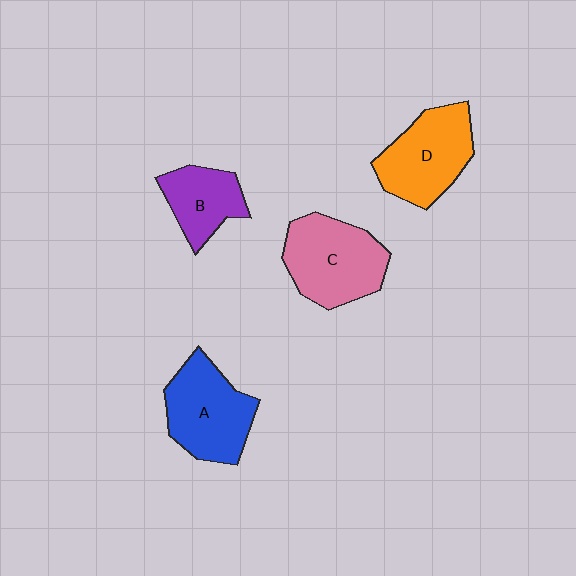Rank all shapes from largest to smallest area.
From largest to smallest: C (pink), A (blue), D (orange), B (purple).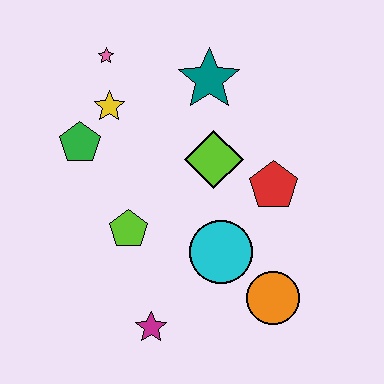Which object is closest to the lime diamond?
The red pentagon is closest to the lime diamond.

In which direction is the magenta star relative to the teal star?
The magenta star is below the teal star.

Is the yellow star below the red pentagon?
No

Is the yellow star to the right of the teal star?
No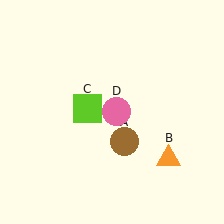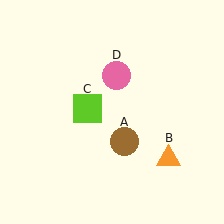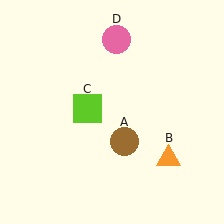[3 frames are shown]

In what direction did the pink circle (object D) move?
The pink circle (object D) moved up.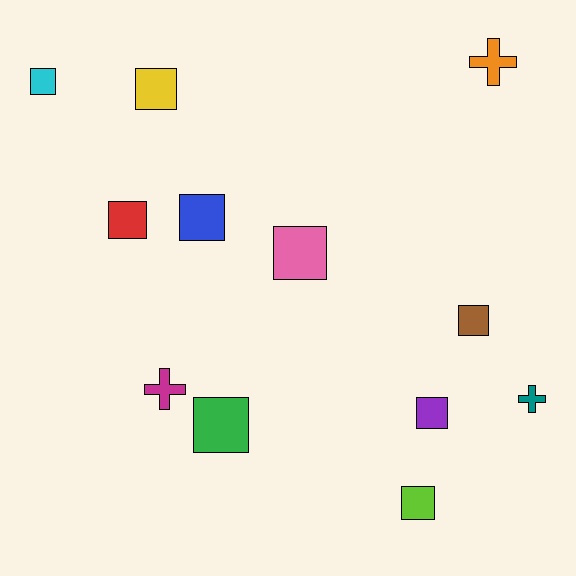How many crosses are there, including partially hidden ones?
There are 3 crosses.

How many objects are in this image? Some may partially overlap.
There are 12 objects.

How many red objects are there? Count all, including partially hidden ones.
There is 1 red object.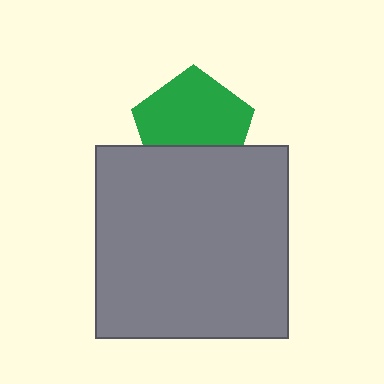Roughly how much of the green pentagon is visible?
Most of it is visible (roughly 68%).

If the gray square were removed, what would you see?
You would see the complete green pentagon.